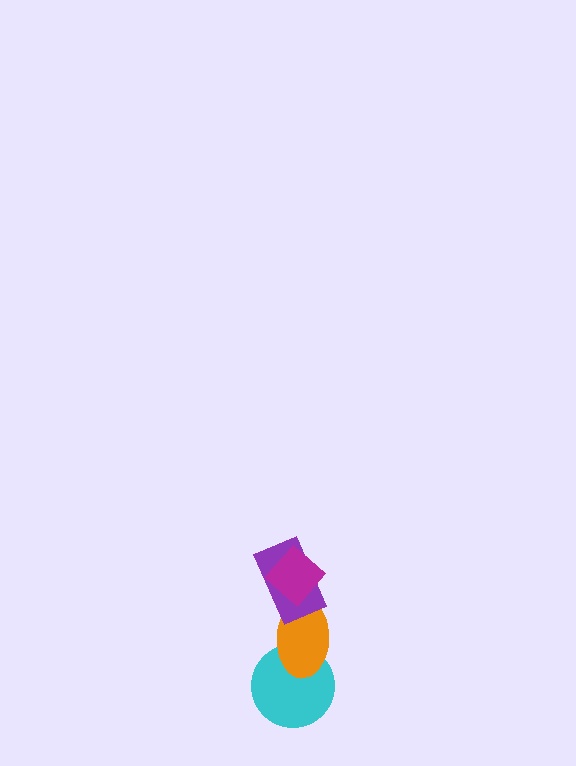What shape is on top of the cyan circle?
The orange ellipse is on top of the cyan circle.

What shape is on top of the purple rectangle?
The magenta diamond is on top of the purple rectangle.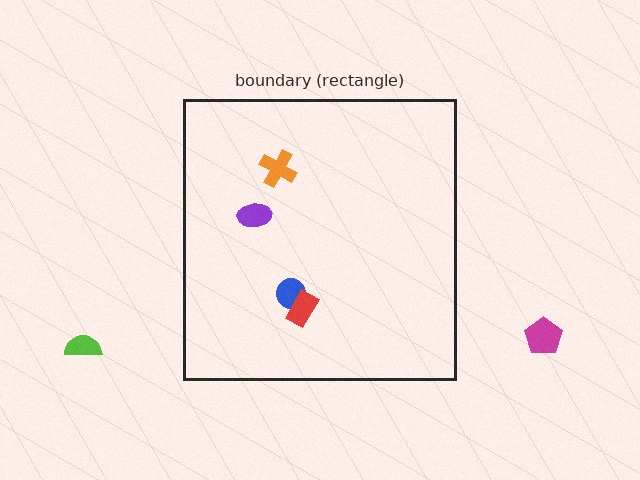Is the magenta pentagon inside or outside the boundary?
Outside.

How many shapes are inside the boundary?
4 inside, 2 outside.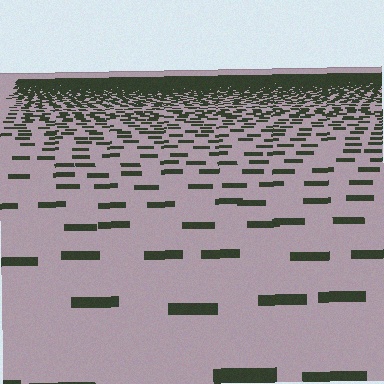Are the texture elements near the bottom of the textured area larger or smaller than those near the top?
Larger. Near the bottom, elements are closer to the viewer and appear at a bigger on-screen size.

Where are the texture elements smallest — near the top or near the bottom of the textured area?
Near the top.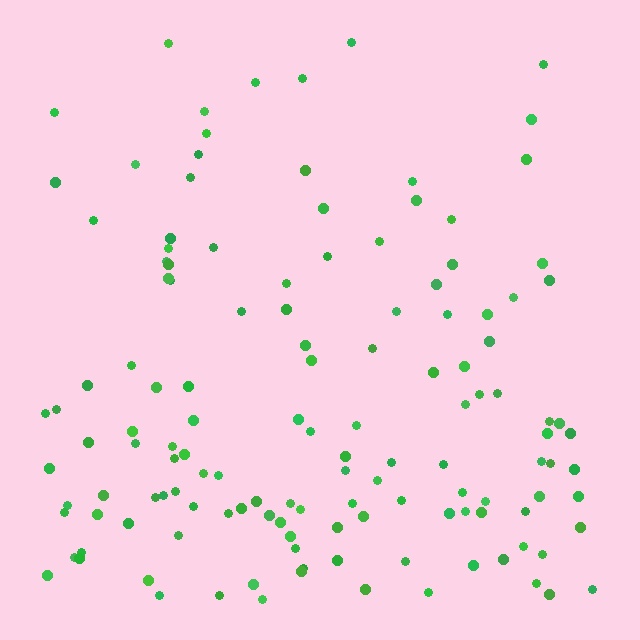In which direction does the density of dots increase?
From top to bottom, with the bottom side densest.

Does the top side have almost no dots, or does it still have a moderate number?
Still a moderate number, just noticeably fewer than the bottom.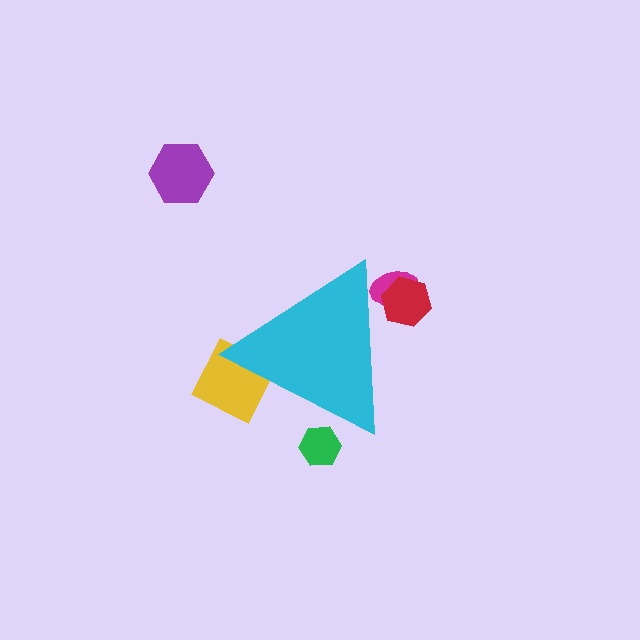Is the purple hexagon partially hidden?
No, the purple hexagon is fully visible.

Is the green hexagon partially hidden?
Yes, the green hexagon is partially hidden behind the cyan triangle.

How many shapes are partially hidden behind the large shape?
4 shapes are partially hidden.